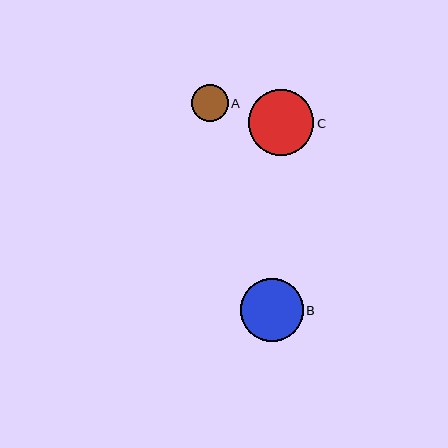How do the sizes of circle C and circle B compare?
Circle C and circle B are approximately the same size.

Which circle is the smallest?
Circle A is the smallest with a size of approximately 37 pixels.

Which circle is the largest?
Circle C is the largest with a size of approximately 66 pixels.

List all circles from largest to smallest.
From largest to smallest: C, B, A.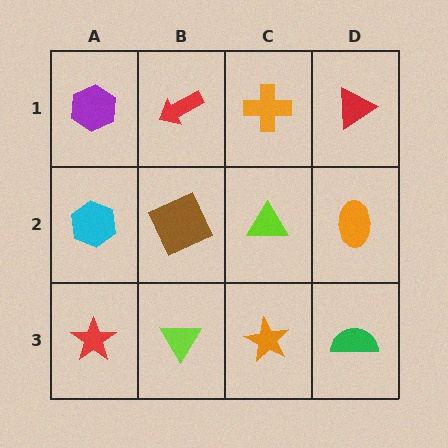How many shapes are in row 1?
4 shapes.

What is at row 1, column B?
A red arrow.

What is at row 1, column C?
An orange cross.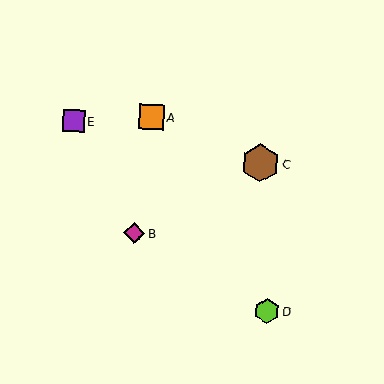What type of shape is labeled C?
Shape C is a brown hexagon.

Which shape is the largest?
The brown hexagon (labeled C) is the largest.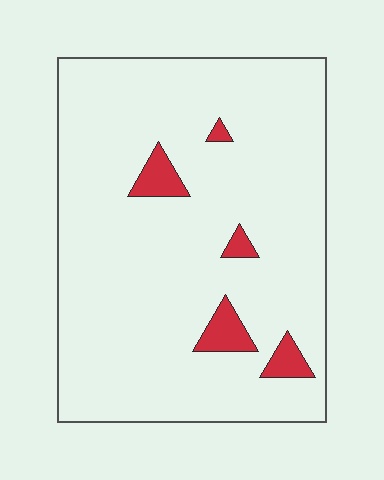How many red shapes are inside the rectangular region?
5.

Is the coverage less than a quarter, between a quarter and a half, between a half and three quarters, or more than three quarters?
Less than a quarter.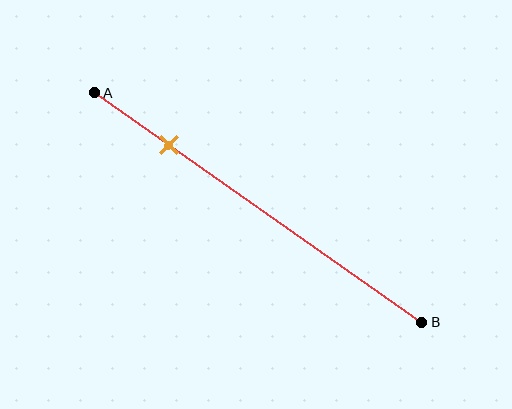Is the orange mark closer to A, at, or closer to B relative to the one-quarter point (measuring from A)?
The orange mark is approximately at the one-quarter point of segment AB.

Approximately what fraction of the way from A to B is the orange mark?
The orange mark is approximately 25% of the way from A to B.